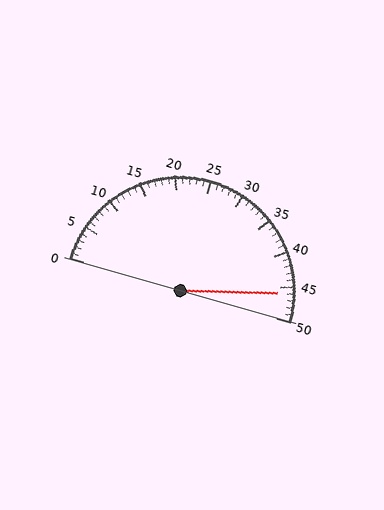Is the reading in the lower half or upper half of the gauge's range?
The reading is in the upper half of the range (0 to 50).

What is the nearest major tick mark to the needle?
The nearest major tick mark is 45.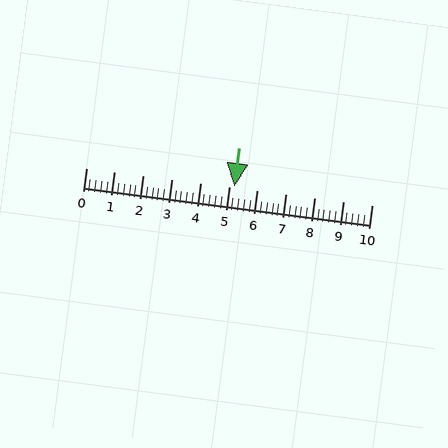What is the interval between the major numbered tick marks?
The major tick marks are spaced 1 units apart.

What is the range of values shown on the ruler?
The ruler shows values from 0 to 10.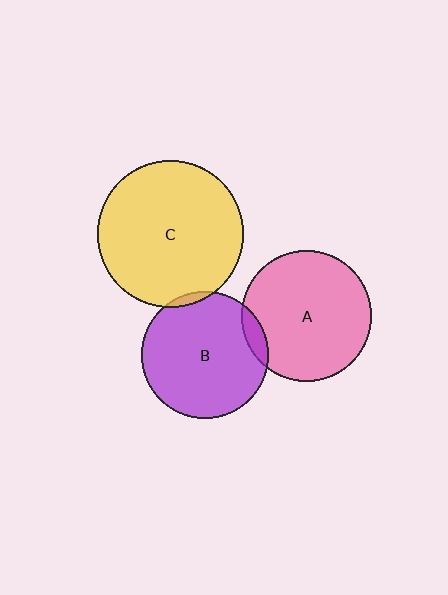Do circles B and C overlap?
Yes.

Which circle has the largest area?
Circle C (yellow).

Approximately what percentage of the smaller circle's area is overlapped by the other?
Approximately 5%.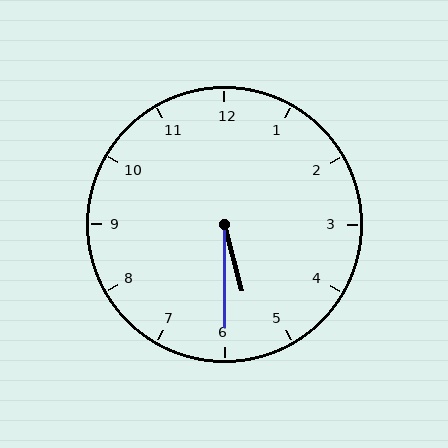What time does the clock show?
5:30.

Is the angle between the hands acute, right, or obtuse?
It is acute.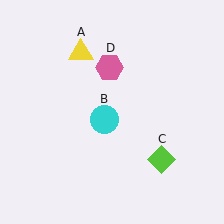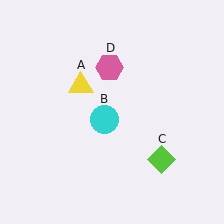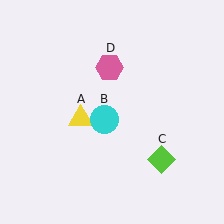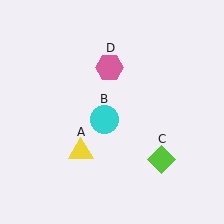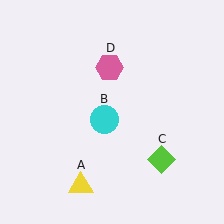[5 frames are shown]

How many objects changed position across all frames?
1 object changed position: yellow triangle (object A).